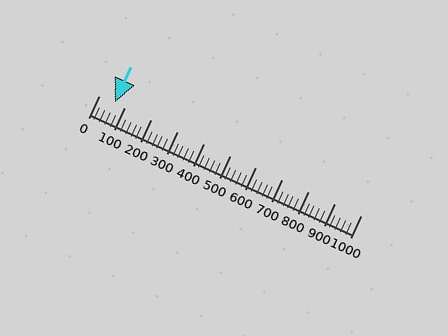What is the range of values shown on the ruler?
The ruler shows values from 0 to 1000.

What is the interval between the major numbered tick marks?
The major tick marks are spaced 100 units apart.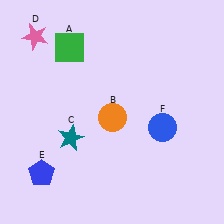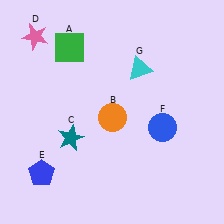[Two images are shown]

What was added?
A cyan triangle (G) was added in Image 2.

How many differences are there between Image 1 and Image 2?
There is 1 difference between the two images.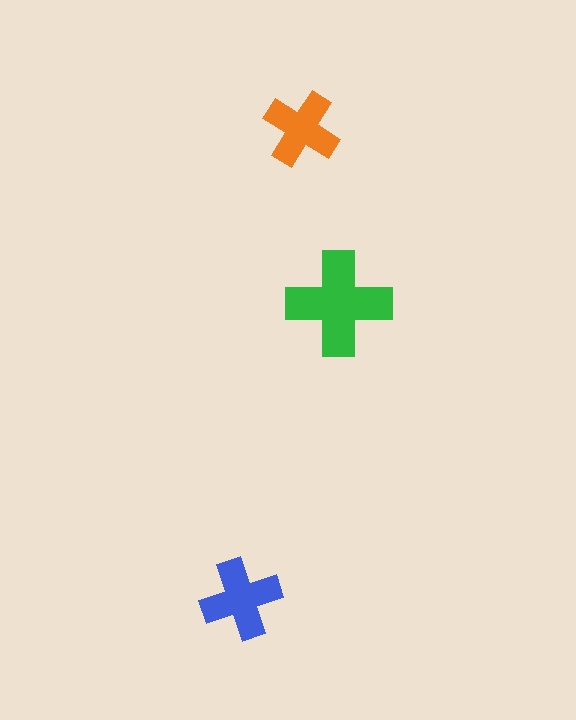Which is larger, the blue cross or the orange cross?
The blue one.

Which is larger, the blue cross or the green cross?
The green one.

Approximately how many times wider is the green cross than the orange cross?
About 1.5 times wider.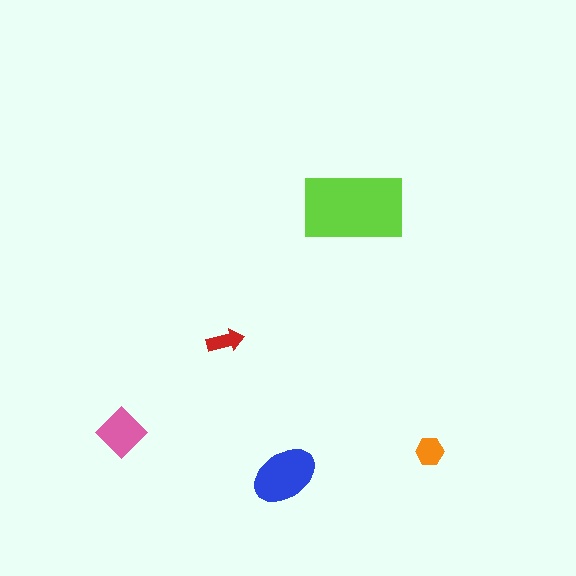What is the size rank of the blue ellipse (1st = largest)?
2nd.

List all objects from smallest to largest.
The red arrow, the orange hexagon, the pink diamond, the blue ellipse, the lime rectangle.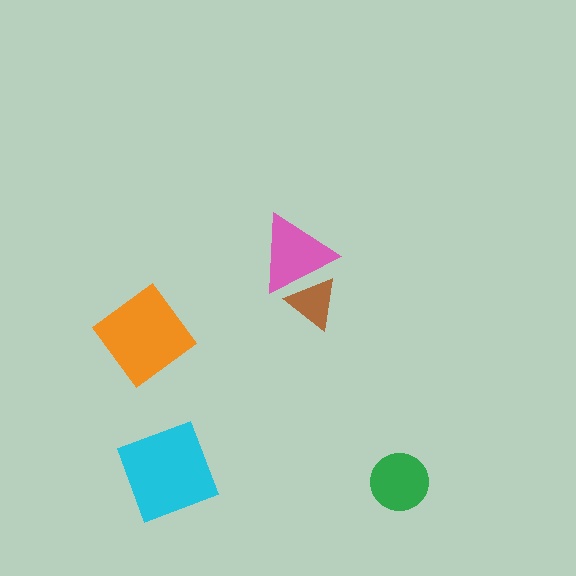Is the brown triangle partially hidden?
Yes, it is partially covered by another shape.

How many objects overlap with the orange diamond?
0 objects overlap with the orange diamond.